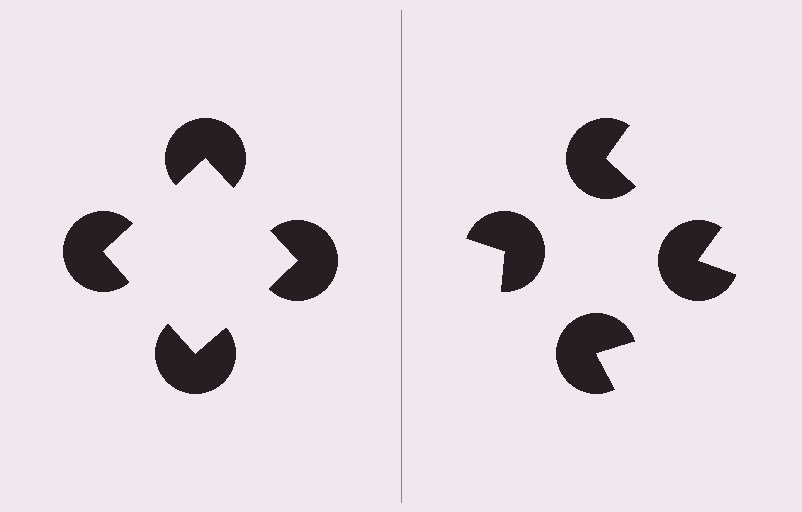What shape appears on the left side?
An illusory square.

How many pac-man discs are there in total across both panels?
8 — 4 on each side.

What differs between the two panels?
The pac-man discs are positioned identically on both sides; only the wedge orientations differ. On the left they align to a square; on the right they are misaligned.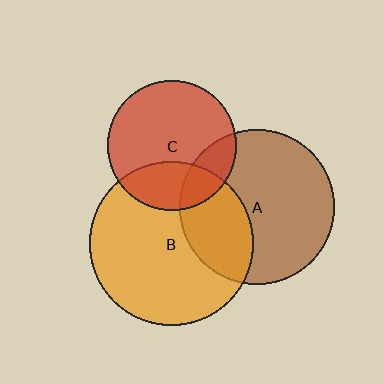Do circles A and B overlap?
Yes.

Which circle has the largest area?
Circle B (orange).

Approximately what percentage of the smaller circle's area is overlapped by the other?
Approximately 30%.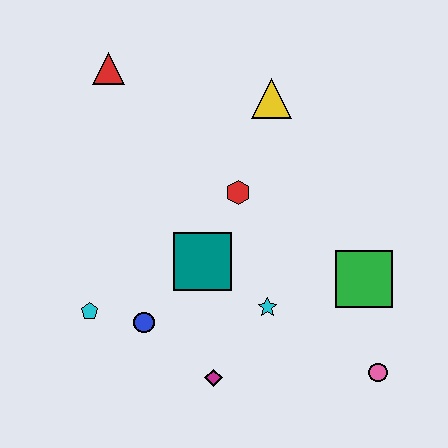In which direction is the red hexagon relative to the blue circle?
The red hexagon is above the blue circle.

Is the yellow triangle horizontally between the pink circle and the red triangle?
Yes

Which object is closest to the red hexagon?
The teal square is closest to the red hexagon.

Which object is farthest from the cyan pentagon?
The pink circle is farthest from the cyan pentagon.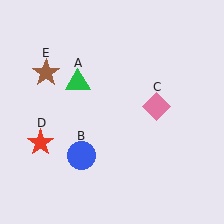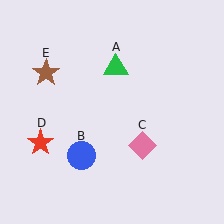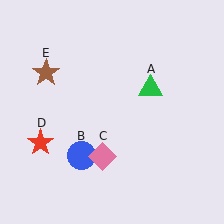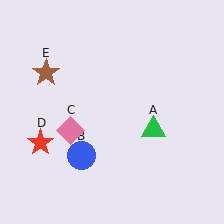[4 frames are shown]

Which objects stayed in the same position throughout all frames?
Blue circle (object B) and red star (object D) and brown star (object E) remained stationary.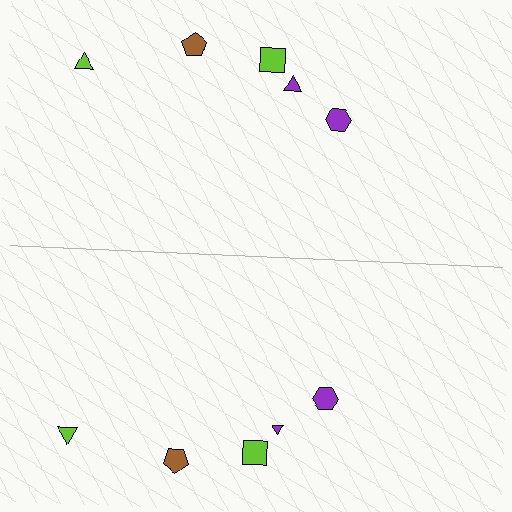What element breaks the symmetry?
The purple triangle on the bottom side has a different size than its mirror counterpart.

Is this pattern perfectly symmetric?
No, the pattern is not perfectly symmetric. The purple triangle on the bottom side has a different size than its mirror counterpart.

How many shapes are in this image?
There are 10 shapes in this image.